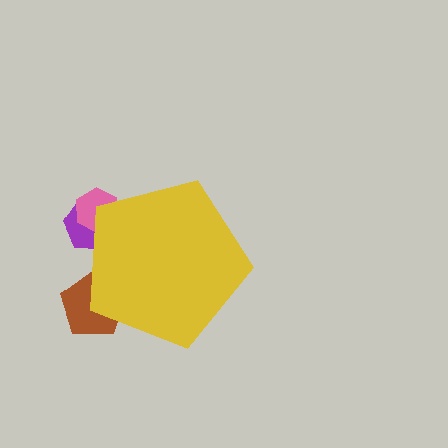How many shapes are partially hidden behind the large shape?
3 shapes are partially hidden.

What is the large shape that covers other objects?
A yellow pentagon.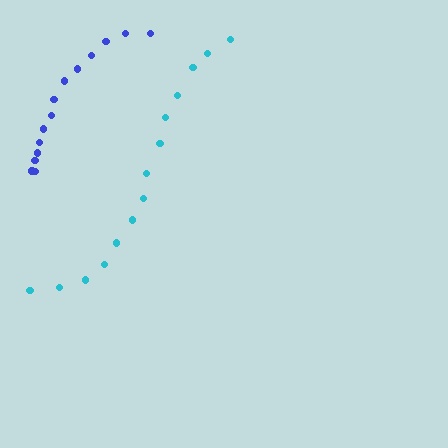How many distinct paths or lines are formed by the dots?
There are 2 distinct paths.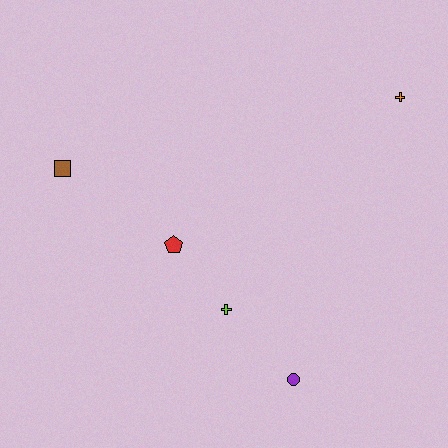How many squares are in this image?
There is 1 square.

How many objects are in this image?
There are 5 objects.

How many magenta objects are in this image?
There are no magenta objects.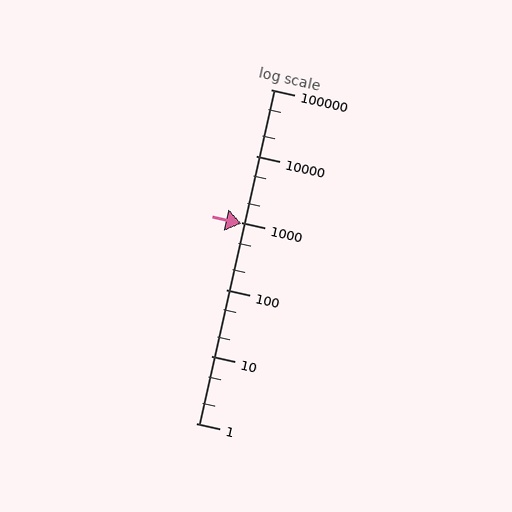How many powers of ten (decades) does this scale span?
The scale spans 5 decades, from 1 to 100000.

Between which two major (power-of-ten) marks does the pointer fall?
The pointer is between 100 and 1000.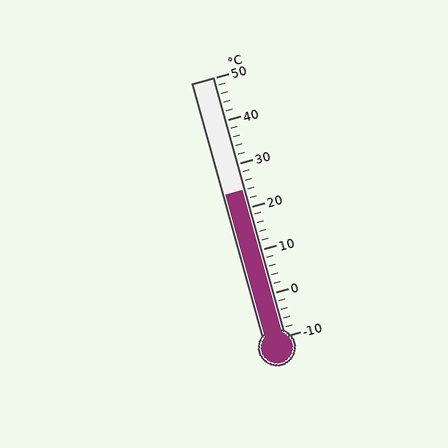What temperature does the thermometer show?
The thermometer shows approximately 24°C.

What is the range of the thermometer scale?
The thermometer scale ranges from -10°C to 50°C.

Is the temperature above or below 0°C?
The temperature is above 0°C.